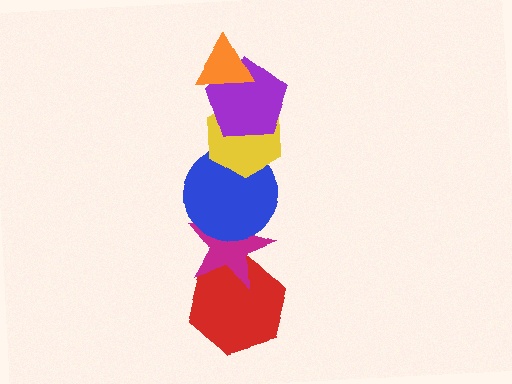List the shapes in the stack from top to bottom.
From top to bottom: the orange triangle, the purple pentagon, the yellow hexagon, the blue circle, the magenta star, the red hexagon.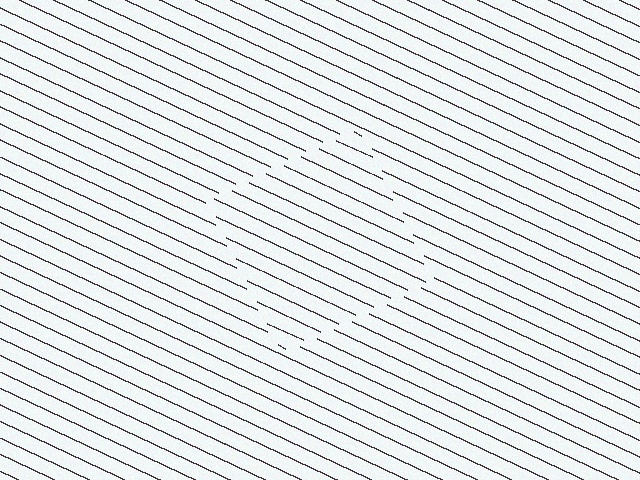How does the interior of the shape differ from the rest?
The interior of the shape contains the same grating, shifted by half a period — the contour is defined by the phase discontinuity where line-ends from the inner and outer gratings abut.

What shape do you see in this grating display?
An illusory square. The interior of the shape contains the same grating, shifted by half a period — the contour is defined by the phase discontinuity where line-ends from the inner and outer gratings abut.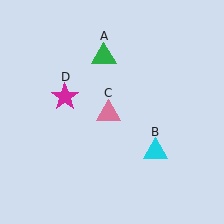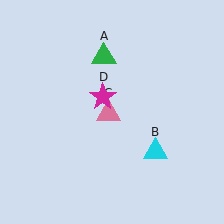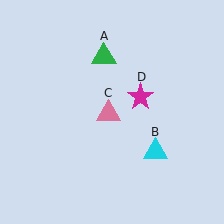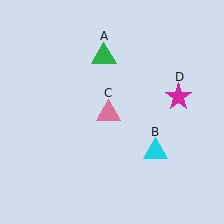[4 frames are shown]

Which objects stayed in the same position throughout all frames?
Green triangle (object A) and cyan triangle (object B) and pink triangle (object C) remained stationary.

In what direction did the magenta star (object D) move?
The magenta star (object D) moved right.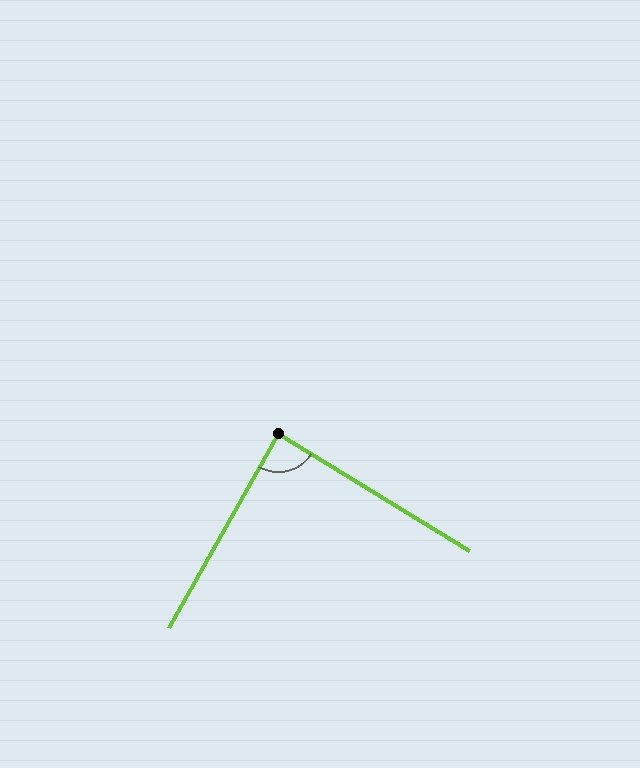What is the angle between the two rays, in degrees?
Approximately 88 degrees.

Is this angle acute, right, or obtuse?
It is approximately a right angle.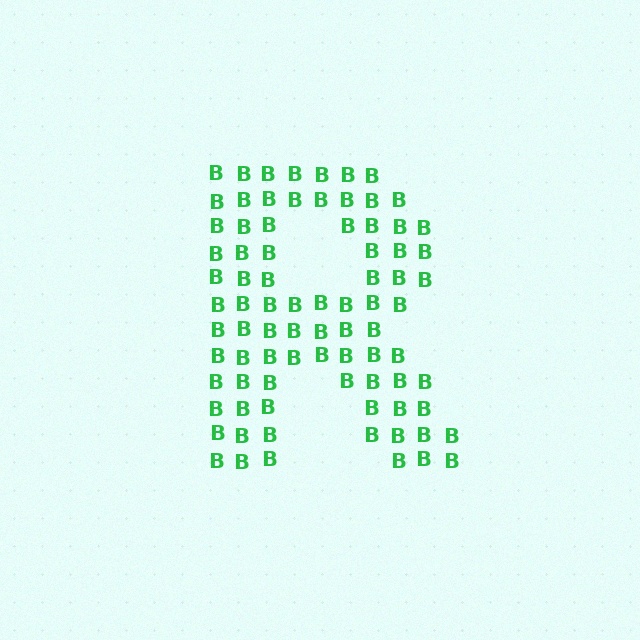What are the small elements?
The small elements are letter B's.